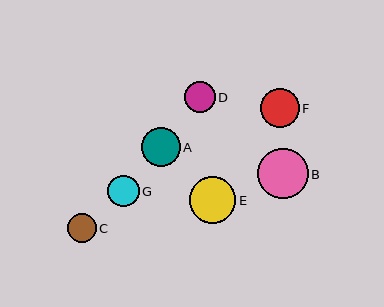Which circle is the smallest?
Circle C is the smallest with a size of approximately 29 pixels.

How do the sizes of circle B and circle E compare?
Circle B and circle E are approximately the same size.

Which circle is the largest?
Circle B is the largest with a size of approximately 51 pixels.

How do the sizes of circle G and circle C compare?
Circle G and circle C are approximately the same size.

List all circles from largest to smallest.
From largest to smallest: B, E, A, F, G, D, C.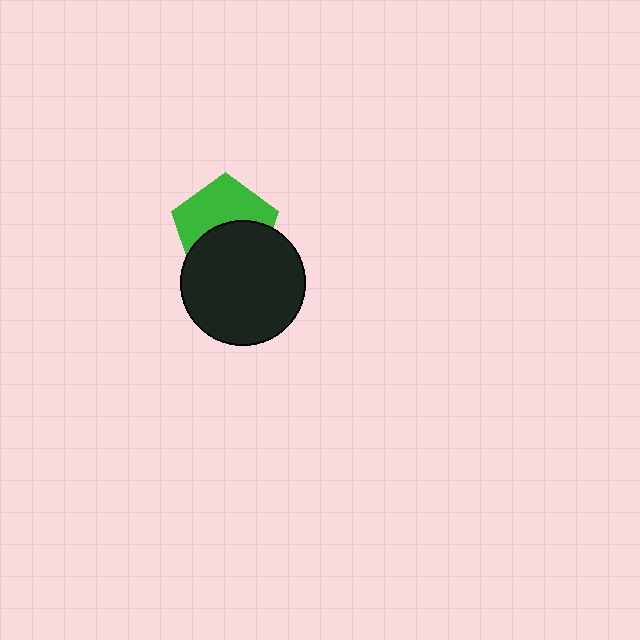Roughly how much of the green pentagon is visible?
About half of it is visible (roughly 52%).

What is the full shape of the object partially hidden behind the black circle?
The partially hidden object is a green pentagon.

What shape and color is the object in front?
The object in front is a black circle.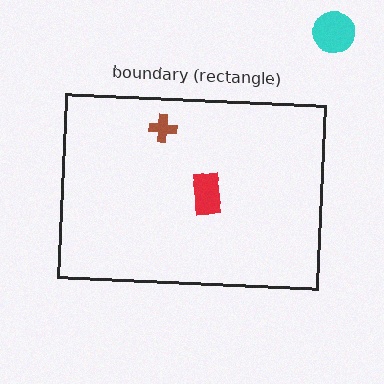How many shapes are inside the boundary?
2 inside, 1 outside.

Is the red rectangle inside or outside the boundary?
Inside.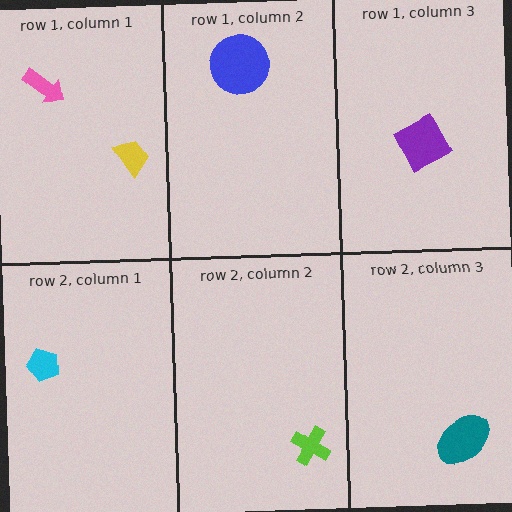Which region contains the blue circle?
The row 1, column 2 region.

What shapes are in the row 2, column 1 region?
The cyan pentagon.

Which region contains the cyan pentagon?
The row 2, column 1 region.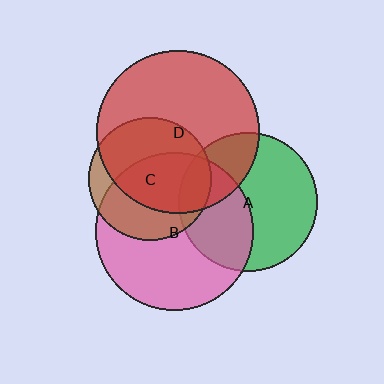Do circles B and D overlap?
Yes.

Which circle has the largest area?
Circle D (red).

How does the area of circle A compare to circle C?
Approximately 1.3 times.